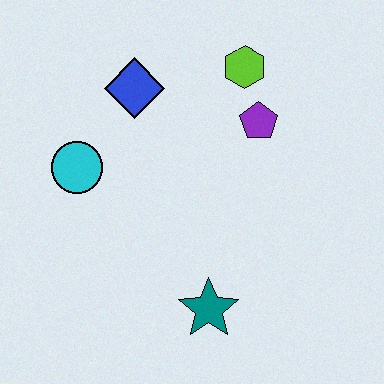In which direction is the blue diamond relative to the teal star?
The blue diamond is above the teal star.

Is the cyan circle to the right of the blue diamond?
No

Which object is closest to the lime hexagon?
The purple pentagon is closest to the lime hexagon.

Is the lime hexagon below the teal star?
No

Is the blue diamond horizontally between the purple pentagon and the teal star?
No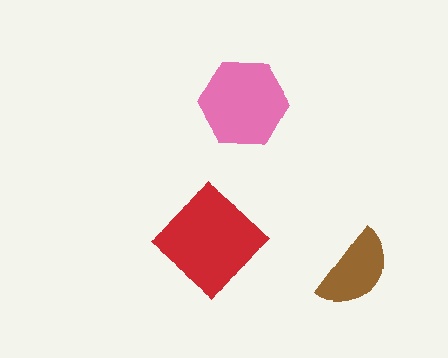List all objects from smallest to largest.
The brown semicircle, the pink hexagon, the red diamond.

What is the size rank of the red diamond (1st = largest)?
1st.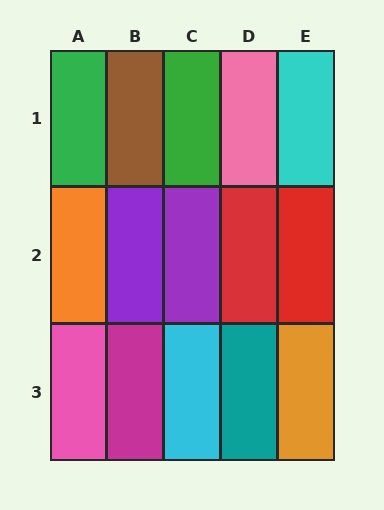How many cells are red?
2 cells are red.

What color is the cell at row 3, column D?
Teal.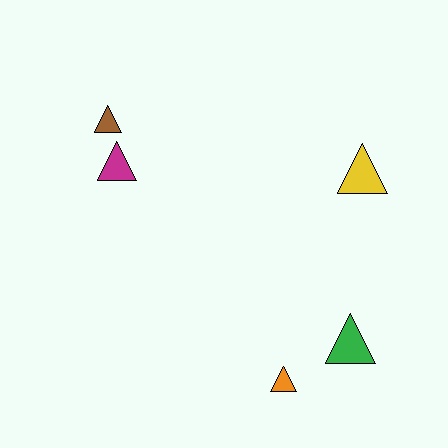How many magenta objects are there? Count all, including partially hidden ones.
There is 1 magenta object.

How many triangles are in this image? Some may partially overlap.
There are 5 triangles.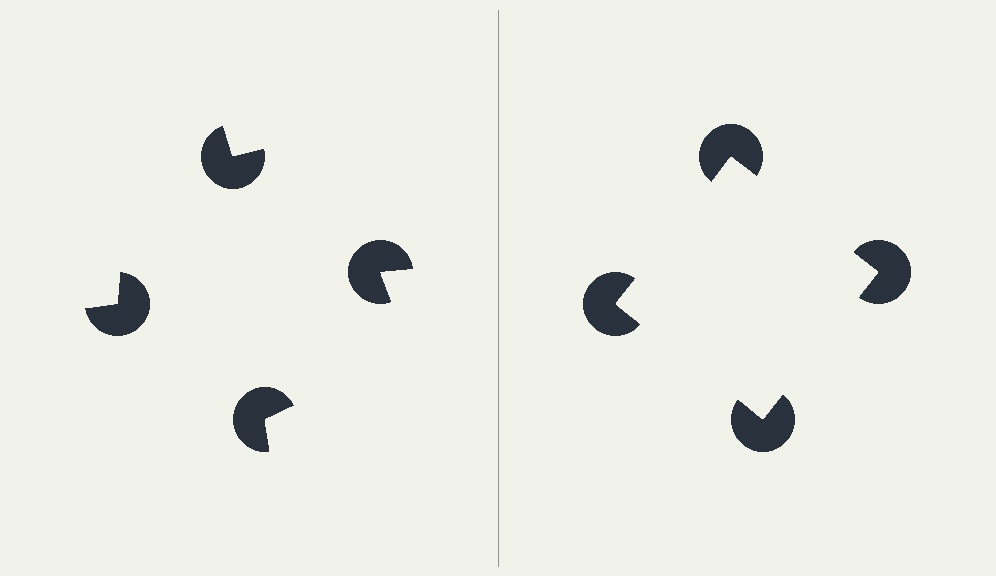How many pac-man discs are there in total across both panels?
8 — 4 on each side.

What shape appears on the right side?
An illusory square.